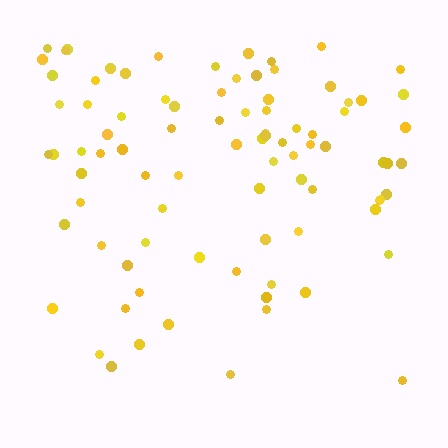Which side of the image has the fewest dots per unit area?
The bottom.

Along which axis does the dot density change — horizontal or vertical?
Vertical.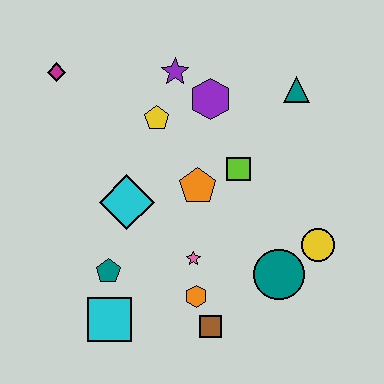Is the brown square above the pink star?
No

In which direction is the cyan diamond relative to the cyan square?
The cyan diamond is above the cyan square.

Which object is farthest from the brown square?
The magenta diamond is farthest from the brown square.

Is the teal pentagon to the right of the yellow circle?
No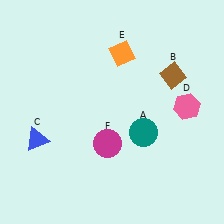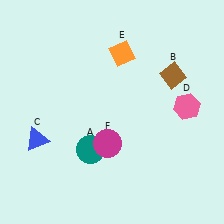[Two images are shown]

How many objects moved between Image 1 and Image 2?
1 object moved between the two images.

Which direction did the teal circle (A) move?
The teal circle (A) moved left.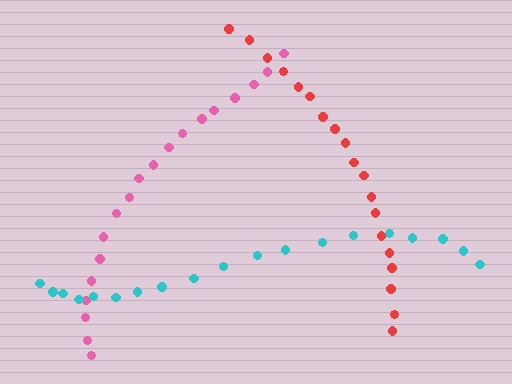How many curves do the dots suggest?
There are 3 distinct paths.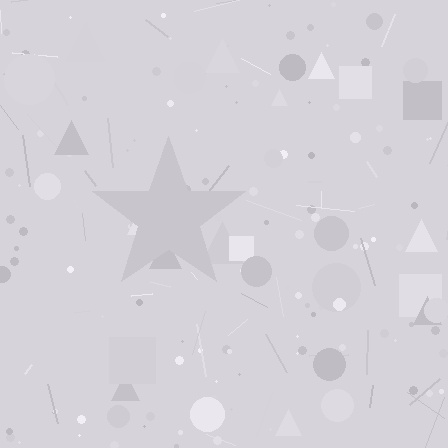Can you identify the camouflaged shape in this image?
The camouflaged shape is a star.